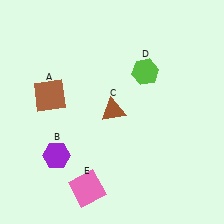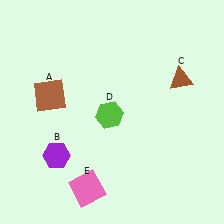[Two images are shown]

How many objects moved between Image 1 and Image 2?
2 objects moved between the two images.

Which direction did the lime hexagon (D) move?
The lime hexagon (D) moved down.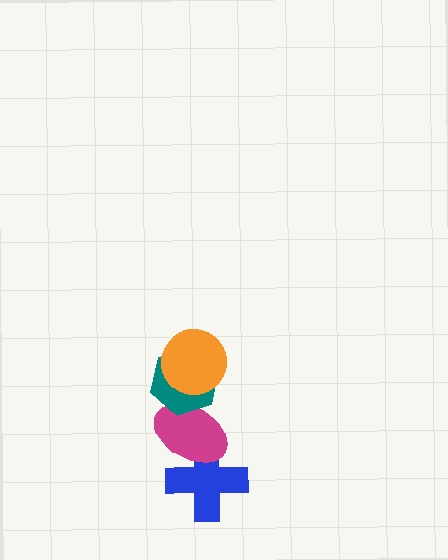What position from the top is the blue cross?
The blue cross is 4th from the top.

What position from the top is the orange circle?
The orange circle is 1st from the top.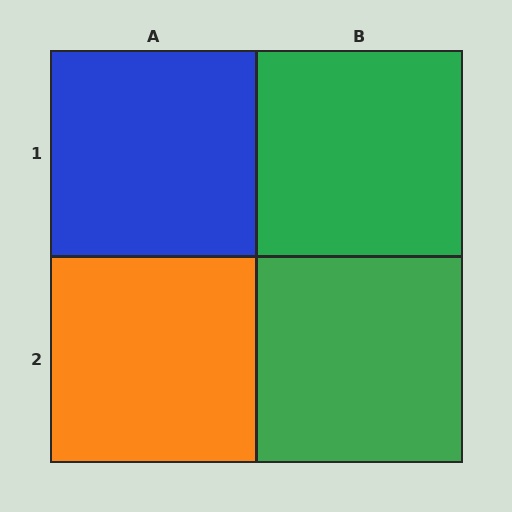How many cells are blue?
1 cell is blue.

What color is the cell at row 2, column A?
Orange.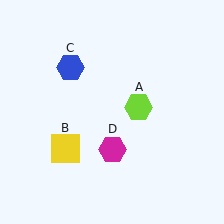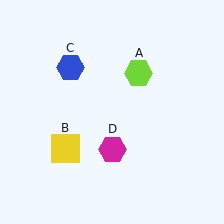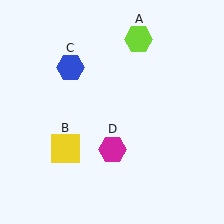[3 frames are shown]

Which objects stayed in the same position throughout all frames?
Yellow square (object B) and blue hexagon (object C) and magenta hexagon (object D) remained stationary.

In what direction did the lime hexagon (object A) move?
The lime hexagon (object A) moved up.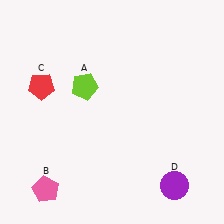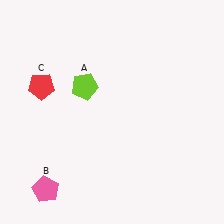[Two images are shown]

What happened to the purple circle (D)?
The purple circle (D) was removed in Image 2. It was in the bottom-right area of Image 1.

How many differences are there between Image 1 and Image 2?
There is 1 difference between the two images.